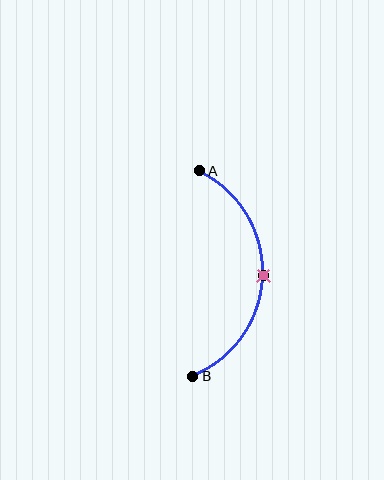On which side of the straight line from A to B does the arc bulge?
The arc bulges to the right of the straight line connecting A and B.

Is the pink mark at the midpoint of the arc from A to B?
Yes. The pink mark lies on the arc at equal arc-length from both A and B — it is the arc midpoint.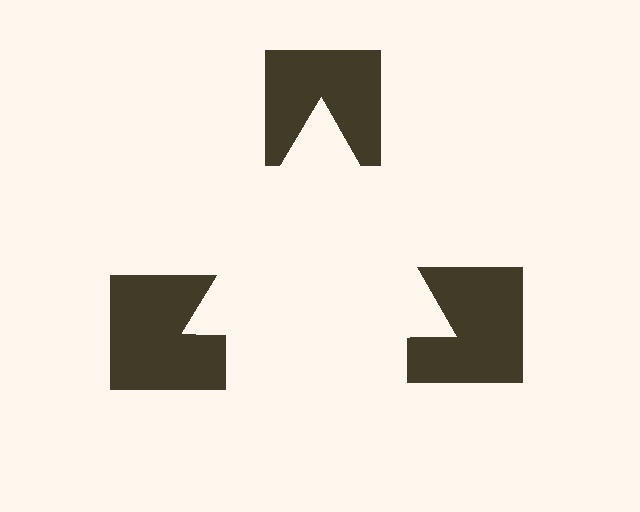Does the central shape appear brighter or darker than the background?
It typically appears slightly brighter than the background, even though no actual brightness change is drawn.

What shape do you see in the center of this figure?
An illusory triangle — its edges are inferred from the aligned wedge cuts in the notched squares, not physically drawn.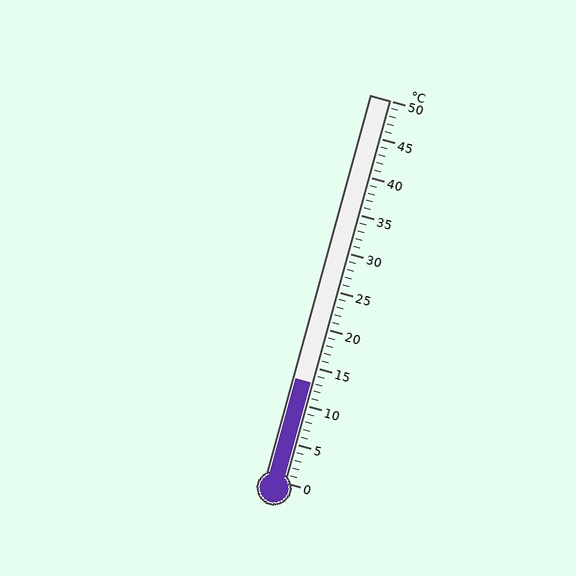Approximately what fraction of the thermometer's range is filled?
The thermometer is filled to approximately 25% of its range.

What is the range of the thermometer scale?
The thermometer scale ranges from 0°C to 50°C.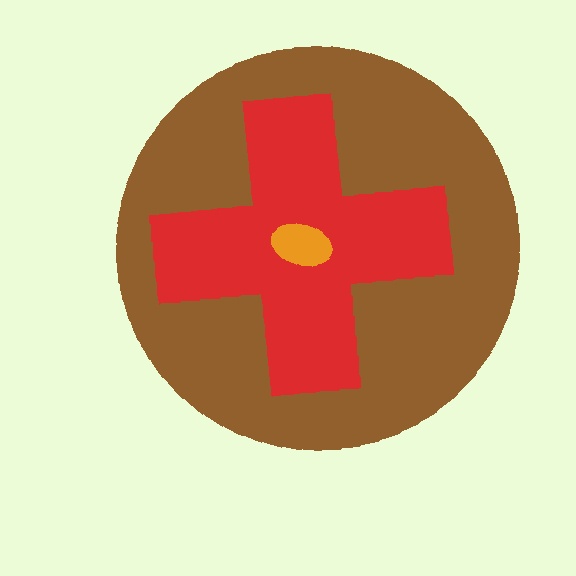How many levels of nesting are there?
3.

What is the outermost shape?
The brown circle.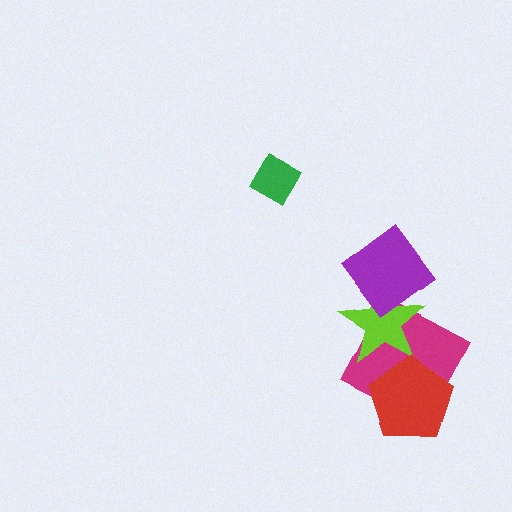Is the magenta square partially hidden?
Yes, it is partially covered by another shape.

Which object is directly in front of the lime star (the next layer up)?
The red pentagon is directly in front of the lime star.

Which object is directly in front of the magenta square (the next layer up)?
The lime star is directly in front of the magenta square.